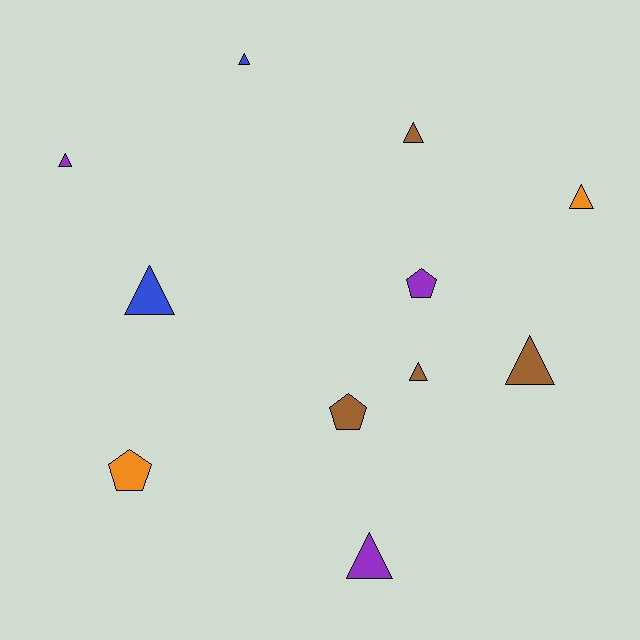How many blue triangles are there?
There are 2 blue triangles.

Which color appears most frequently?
Brown, with 4 objects.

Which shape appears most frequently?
Triangle, with 8 objects.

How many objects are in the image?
There are 11 objects.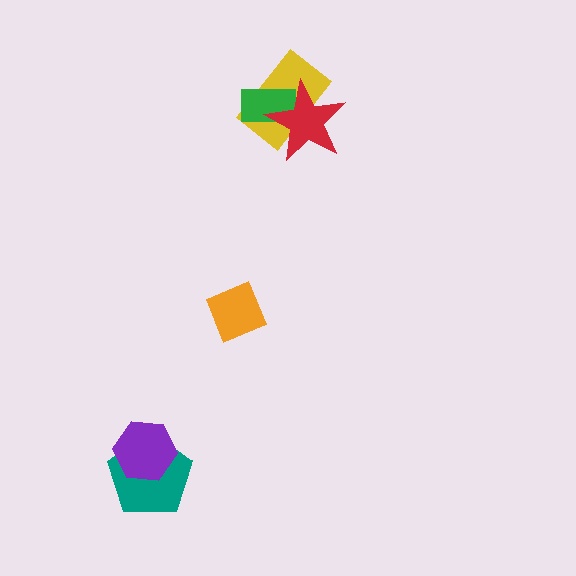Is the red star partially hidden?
No, no other shape covers it.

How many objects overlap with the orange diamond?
0 objects overlap with the orange diamond.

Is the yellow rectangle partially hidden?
Yes, it is partially covered by another shape.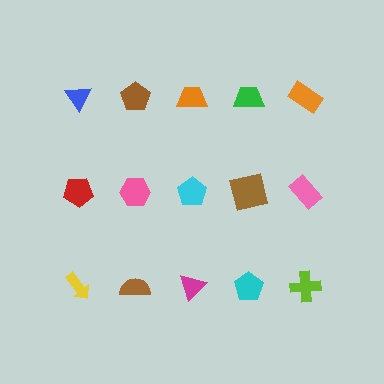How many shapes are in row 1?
5 shapes.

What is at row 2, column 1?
A red pentagon.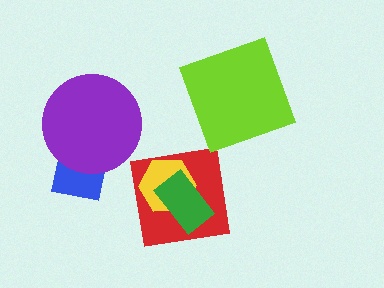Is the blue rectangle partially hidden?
Yes, it is partially covered by another shape.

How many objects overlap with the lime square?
0 objects overlap with the lime square.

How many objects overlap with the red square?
2 objects overlap with the red square.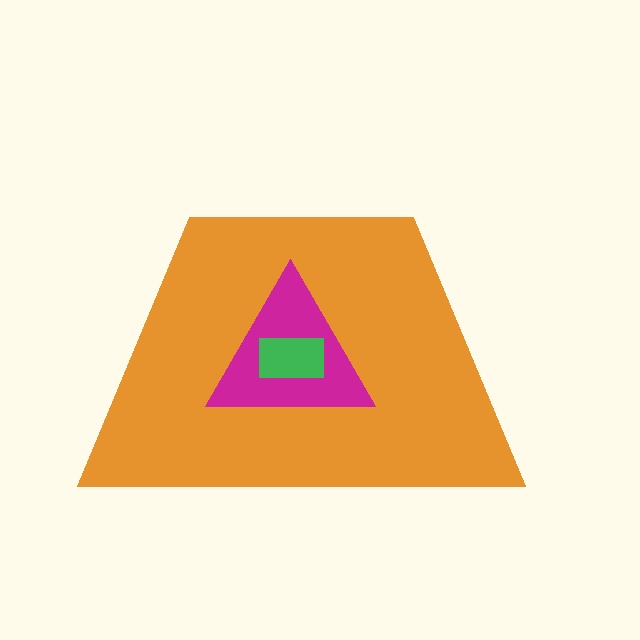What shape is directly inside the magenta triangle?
The green rectangle.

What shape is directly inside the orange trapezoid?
The magenta triangle.